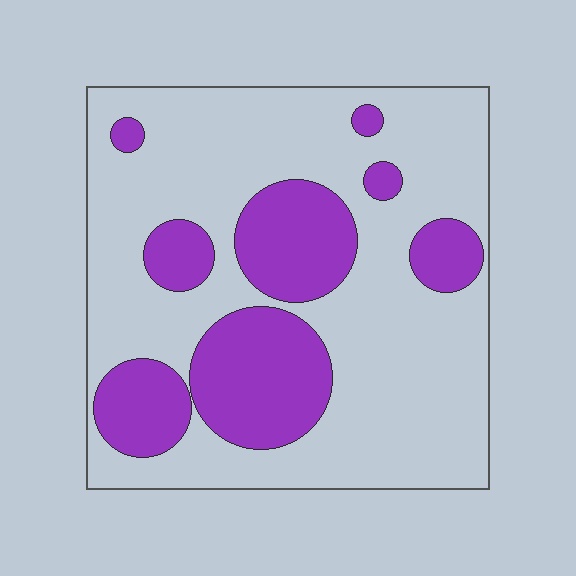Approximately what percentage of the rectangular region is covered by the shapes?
Approximately 30%.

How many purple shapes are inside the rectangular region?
8.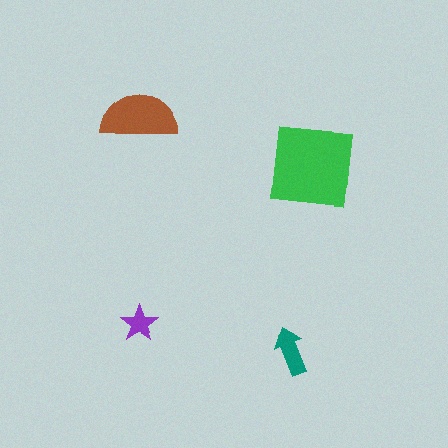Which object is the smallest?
The purple star.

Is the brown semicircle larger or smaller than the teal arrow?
Larger.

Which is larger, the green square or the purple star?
The green square.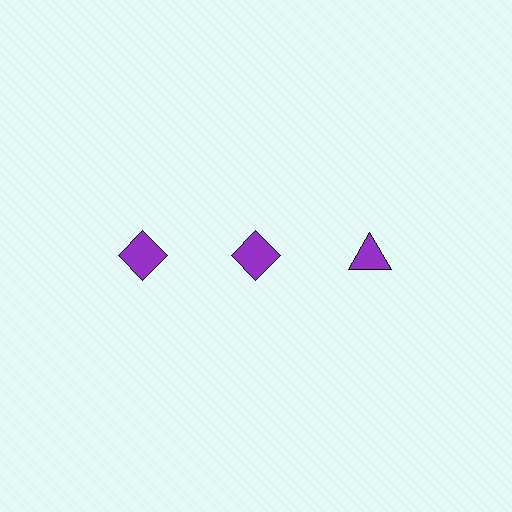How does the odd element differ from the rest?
It has a different shape: triangle instead of diamond.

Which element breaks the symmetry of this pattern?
The purple triangle in the top row, center column breaks the symmetry. All other shapes are purple diamonds.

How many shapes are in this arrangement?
There are 3 shapes arranged in a grid pattern.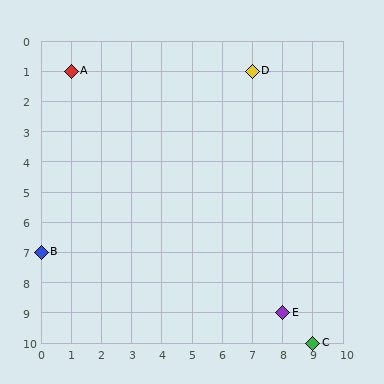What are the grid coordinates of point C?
Point C is at grid coordinates (9, 10).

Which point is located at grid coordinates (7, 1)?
Point D is at (7, 1).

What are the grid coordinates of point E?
Point E is at grid coordinates (8, 9).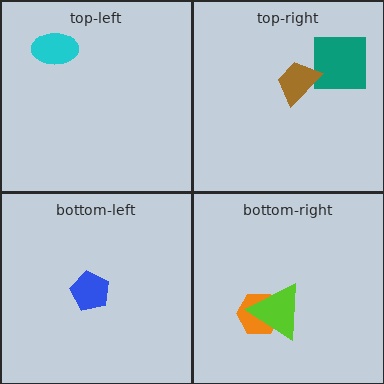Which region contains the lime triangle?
The bottom-right region.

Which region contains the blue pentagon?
The bottom-left region.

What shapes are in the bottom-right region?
The orange hexagon, the lime triangle.